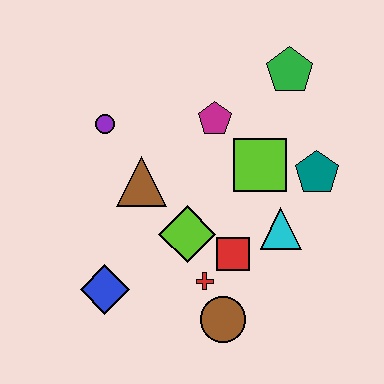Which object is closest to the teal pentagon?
The lime square is closest to the teal pentagon.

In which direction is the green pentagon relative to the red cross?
The green pentagon is above the red cross.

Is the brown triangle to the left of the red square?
Yes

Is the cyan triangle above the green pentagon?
No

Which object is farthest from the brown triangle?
The green pentagon is farthest from the brown triangle.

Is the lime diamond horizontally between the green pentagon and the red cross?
No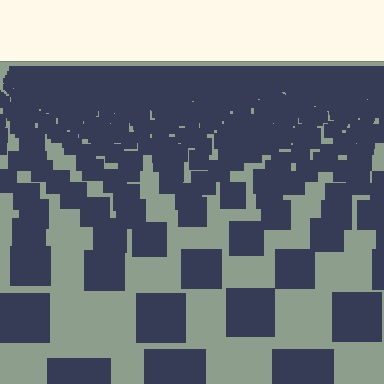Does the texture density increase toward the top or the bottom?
Density increases toward the top.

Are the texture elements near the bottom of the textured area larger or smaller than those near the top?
Larger. Near the bottom, elements are closer to the viewer and appear at a bigger on-screen size.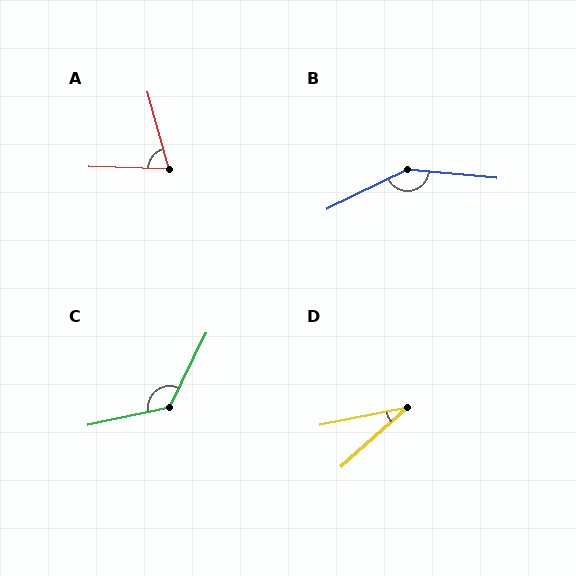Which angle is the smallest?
D, at approximately 31 degrees.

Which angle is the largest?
B, at approximately 148 degrees.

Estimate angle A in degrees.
Approximately 73 degrees.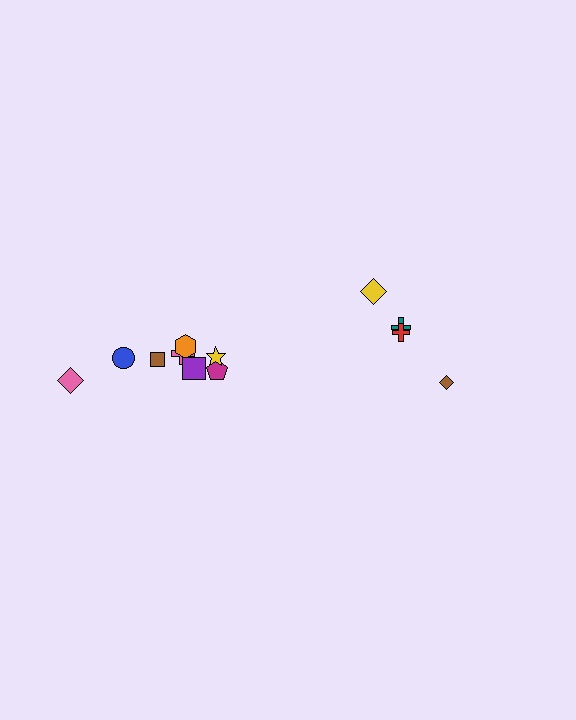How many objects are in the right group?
There are 4 objects.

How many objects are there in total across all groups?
There are 12 objects.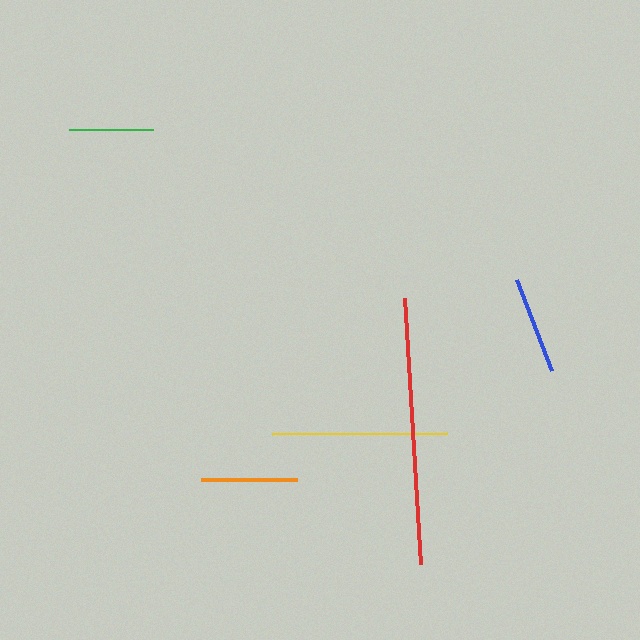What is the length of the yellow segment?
The yellow segment is approximately 175 pixels long.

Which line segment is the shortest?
The green line is the shortest at approximately 85 pixels.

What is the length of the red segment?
The red segment is approximately 266 pixels long.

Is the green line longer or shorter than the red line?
The red line is longer than the green line.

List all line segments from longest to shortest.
From longest to shortest: red, yellow, blue, orange, green.